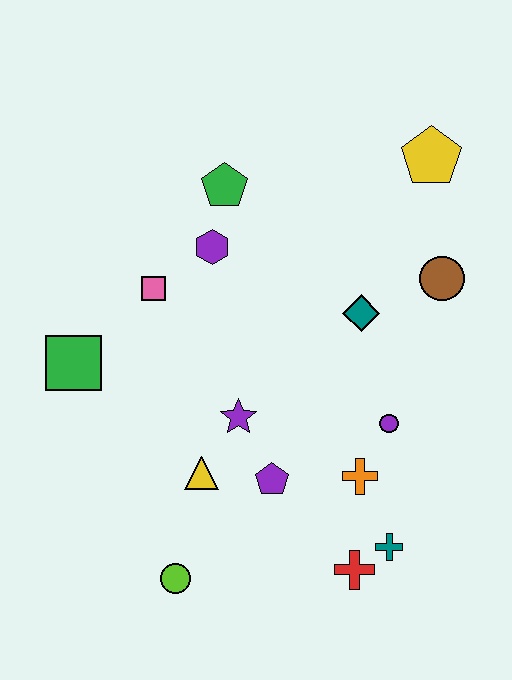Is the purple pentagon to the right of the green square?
Yes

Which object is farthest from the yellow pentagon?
The lime circle is farthest from the yellow pentagon.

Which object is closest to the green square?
The pink square is closest to the green square.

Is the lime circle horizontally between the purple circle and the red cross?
No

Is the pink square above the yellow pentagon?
No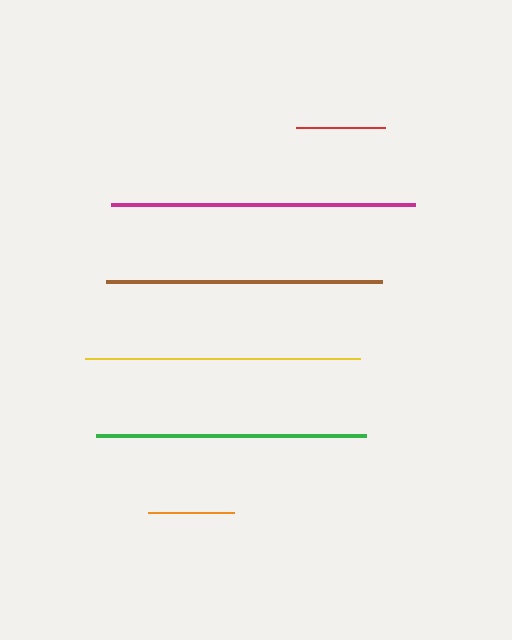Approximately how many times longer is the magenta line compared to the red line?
The magenta line is approximately 3.4 times the length of the red line.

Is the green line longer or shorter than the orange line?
The green line is longer than the orange line.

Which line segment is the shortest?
The orange line is the shortest at approximately 85 pixels.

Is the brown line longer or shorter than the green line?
The brown line is longer than the green line.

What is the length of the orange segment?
The orange segment is approximately 85 pixels long.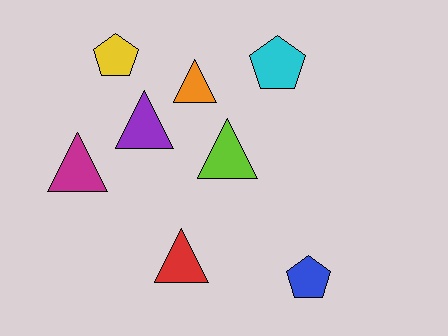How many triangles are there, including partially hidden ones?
There are 5 triangles.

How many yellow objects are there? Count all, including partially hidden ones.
There is 1 yellow object.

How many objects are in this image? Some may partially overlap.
There are 8 objects.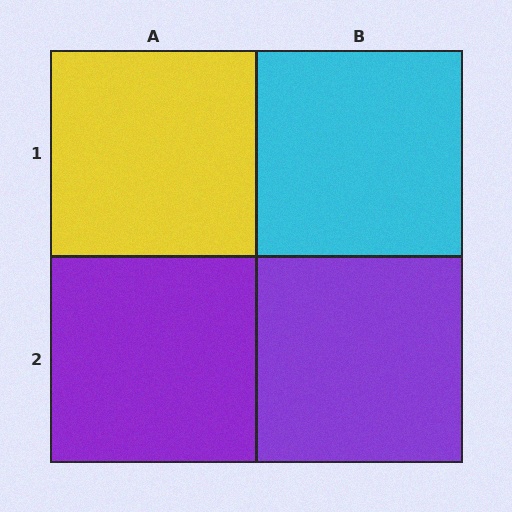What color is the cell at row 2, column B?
Purple.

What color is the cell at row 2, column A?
Purple.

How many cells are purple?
2 cells are purple.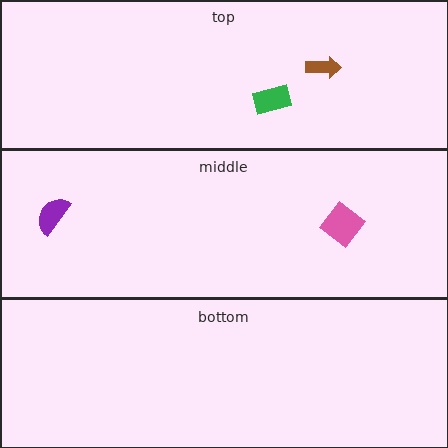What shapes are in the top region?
The green rectangle, the brown arrow.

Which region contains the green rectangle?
The top region.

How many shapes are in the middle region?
2.